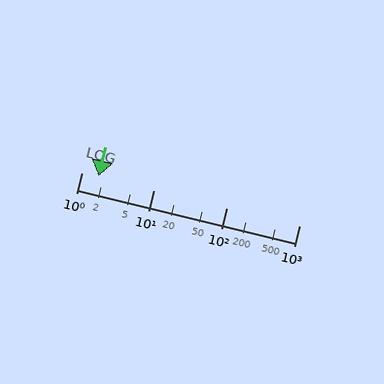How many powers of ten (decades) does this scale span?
The scale spans 3 decades, from 1 to 1000.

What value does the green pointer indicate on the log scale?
The pointer indicates approximately 1.7.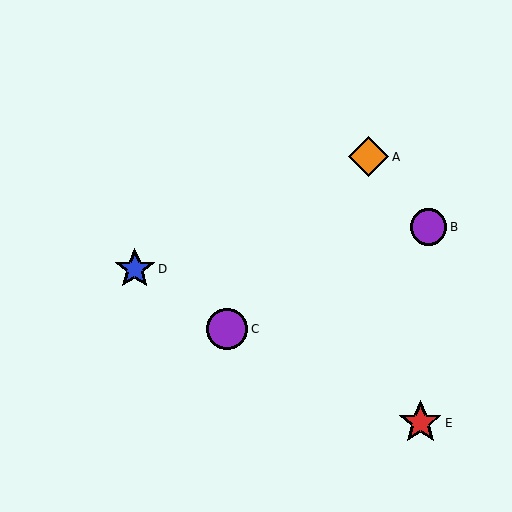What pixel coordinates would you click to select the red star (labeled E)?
Click at (420, 423) to select the red star E.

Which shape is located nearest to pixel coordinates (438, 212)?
The purple circle (labeled B) at (428, 227) is nearest to that location.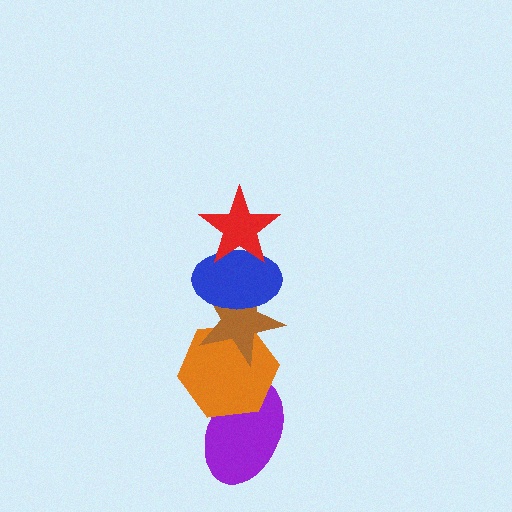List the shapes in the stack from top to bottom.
From top to bottom: the red star, the blue ellipse, the brown star, the orange hexagon, the purple ellipse.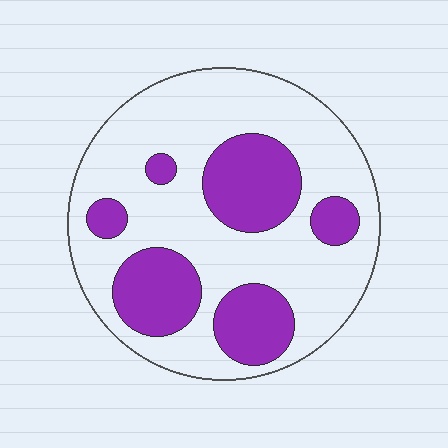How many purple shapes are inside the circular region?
6.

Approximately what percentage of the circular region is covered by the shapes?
Approximately 30%.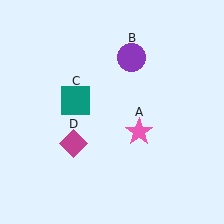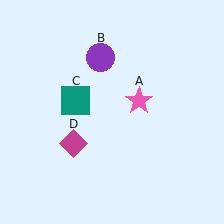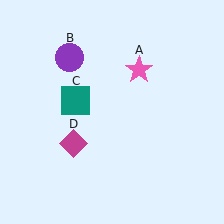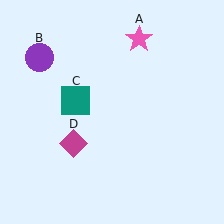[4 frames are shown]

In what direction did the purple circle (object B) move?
The purple circle (object B) moved left.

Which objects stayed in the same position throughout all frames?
Teal square (object C) and magenta diamond (object D) remained stationary.